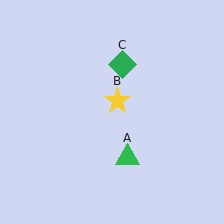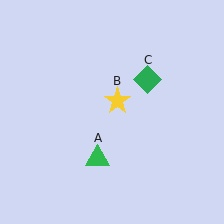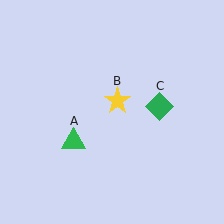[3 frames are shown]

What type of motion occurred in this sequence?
The green triangle (object A), green diamond (object C) rotated clockwise around the center of the scene.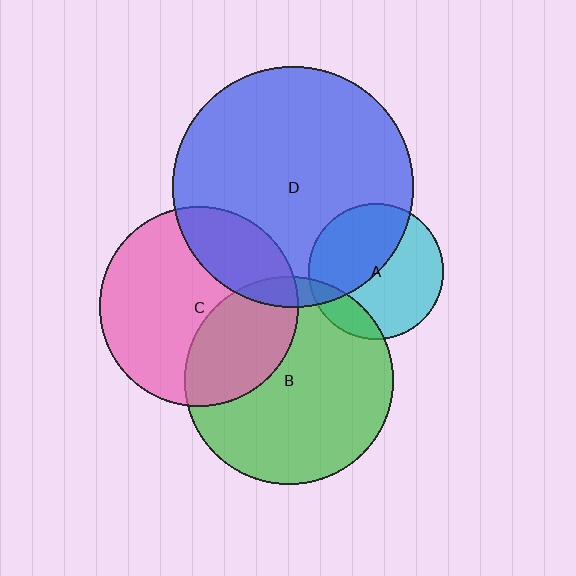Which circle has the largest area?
Circle D (blue).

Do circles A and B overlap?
Yes.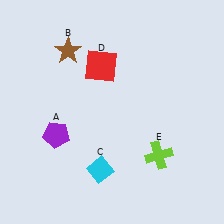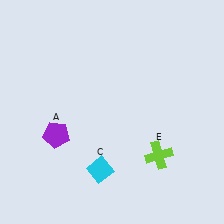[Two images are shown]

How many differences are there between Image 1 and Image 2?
There are 2 differences between the two images.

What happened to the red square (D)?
The red square (D) was removed in Image 2. It was in the top-left area of Image 1.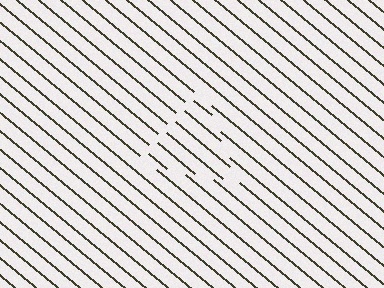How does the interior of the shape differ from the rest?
The interior of the shape contains the same grating, shifted by half a period — the contour is defined by the phase discontinuity where line-ends from the inner and outer gratings abut.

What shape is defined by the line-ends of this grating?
An illusory triangle. The interior of the shape contains the same grating, shifted by half a period — the contour is defined by the phase discontinuity where line-ends from the inner and outer gratings abut.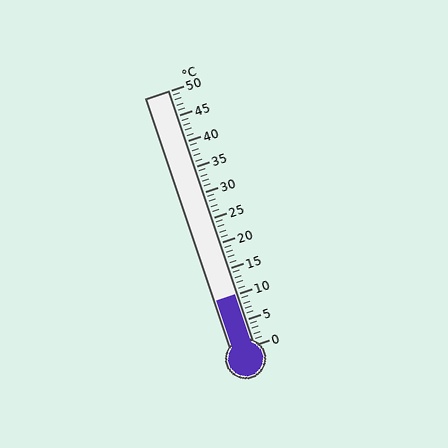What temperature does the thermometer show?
The thermometer shows approximately 10°C.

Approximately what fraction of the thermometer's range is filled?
The thermometer is filled to approximately 20% of its range.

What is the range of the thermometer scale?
The thermometer scale ranges from 0°C to 50°C.